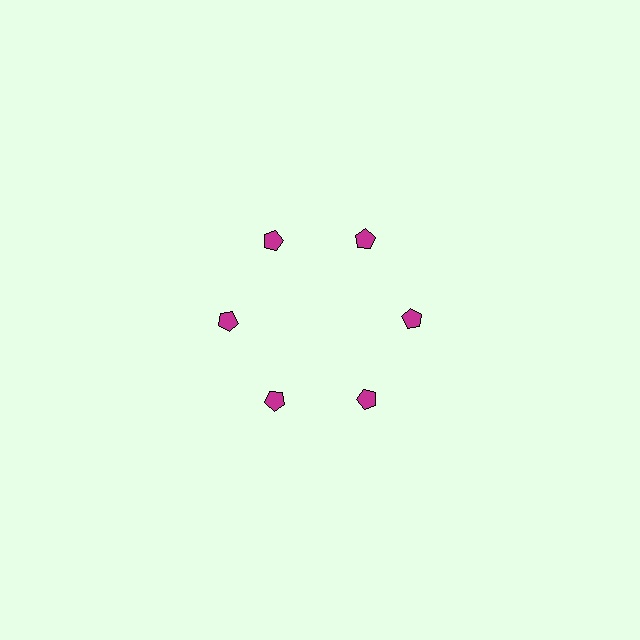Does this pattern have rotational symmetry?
Yes, this pattern has 6-fold rotational symmetry. It looks the same after rotating 60 degrees around the center.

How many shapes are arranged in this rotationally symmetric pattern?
There are 6 shapes, arranged in 6 groups of 1.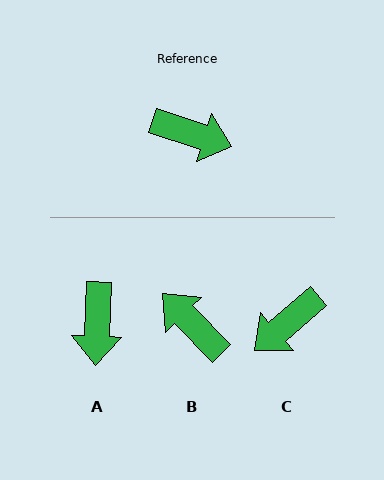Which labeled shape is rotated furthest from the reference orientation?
B, about 153 degrees away.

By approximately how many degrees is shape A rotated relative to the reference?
Approximately 74 degrees clockwise.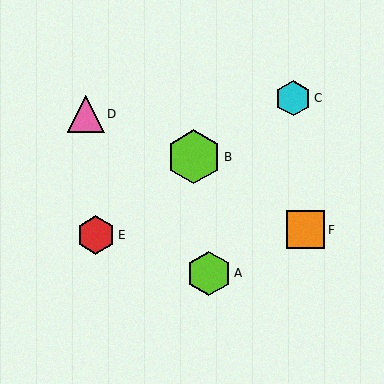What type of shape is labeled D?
Shape D is a pink triangle.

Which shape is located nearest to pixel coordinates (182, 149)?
The lime hexagon (labeled B) at (194, 157) is nearest to that location.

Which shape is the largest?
The lime hexagon (labeled B) is the largest.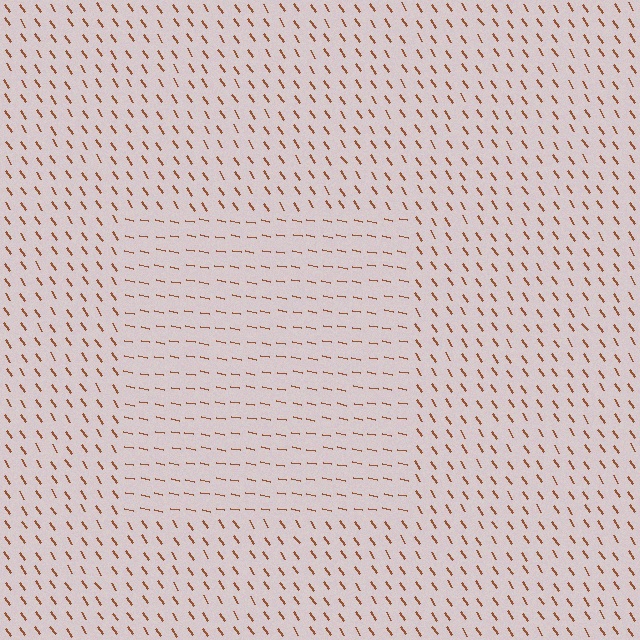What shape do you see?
I see a rectangle.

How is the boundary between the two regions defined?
The boundary is defined purely by a change in line orientation (approximately 45 degrees difference). All lines are the same color and thickness.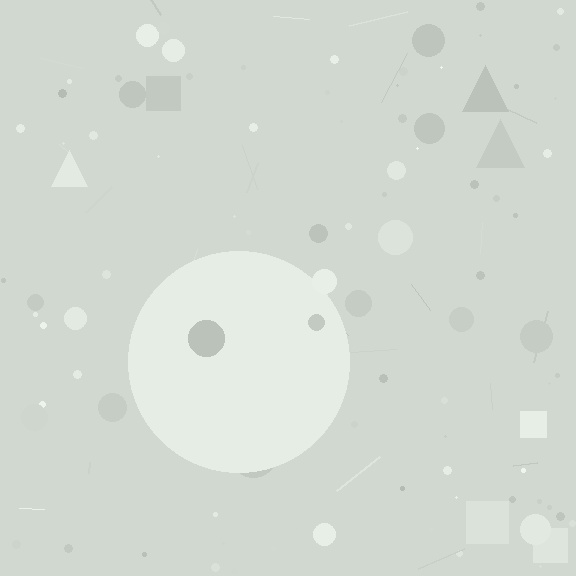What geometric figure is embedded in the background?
A circle is embedded in the background.